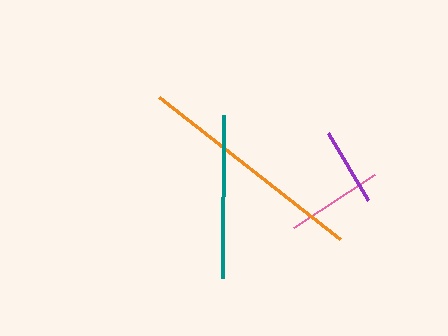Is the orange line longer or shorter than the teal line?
The orange line is longer than the teal line.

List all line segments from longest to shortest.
From longest to shortest: orange, teal, pink, purple.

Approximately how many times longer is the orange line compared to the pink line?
The orange line is approximately 2.4 times the length of the pink line.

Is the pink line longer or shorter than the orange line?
The orange line is longer than the pink line.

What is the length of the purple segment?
The purple segment is approximately 78 pixels long.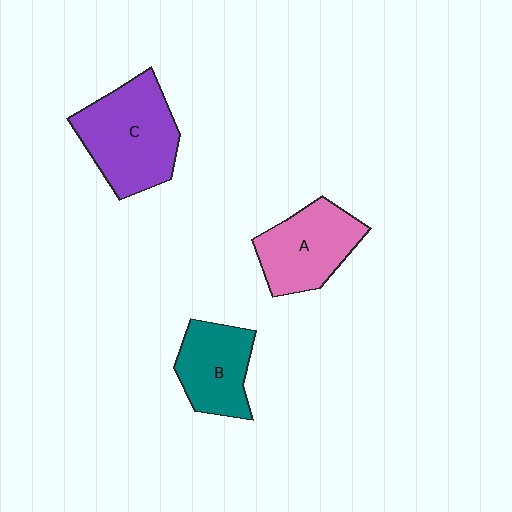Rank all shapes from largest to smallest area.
From largest to smallest: C (purple), A (pink), B (teal).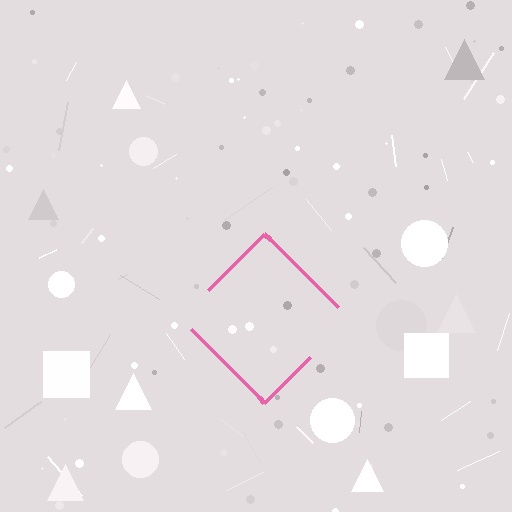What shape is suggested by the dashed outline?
The dashed outline suggests a diamond.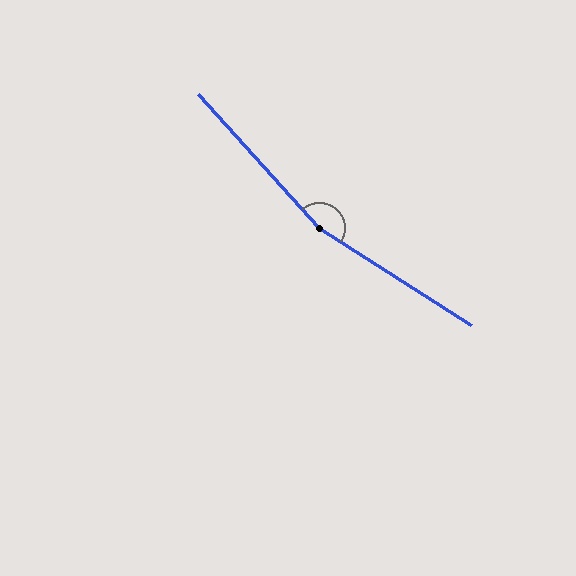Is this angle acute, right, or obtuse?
It is obtuse.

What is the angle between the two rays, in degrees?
Approximately 165 degrees.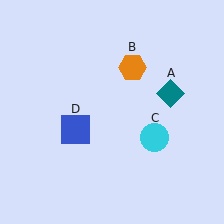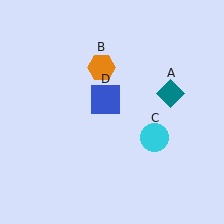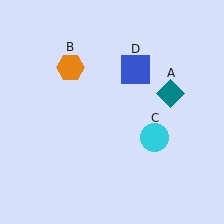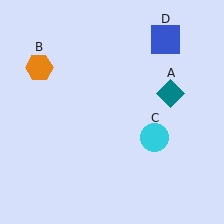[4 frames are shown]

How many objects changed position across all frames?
2 objects changed position: orange hexagon (object B), blue square (object D).